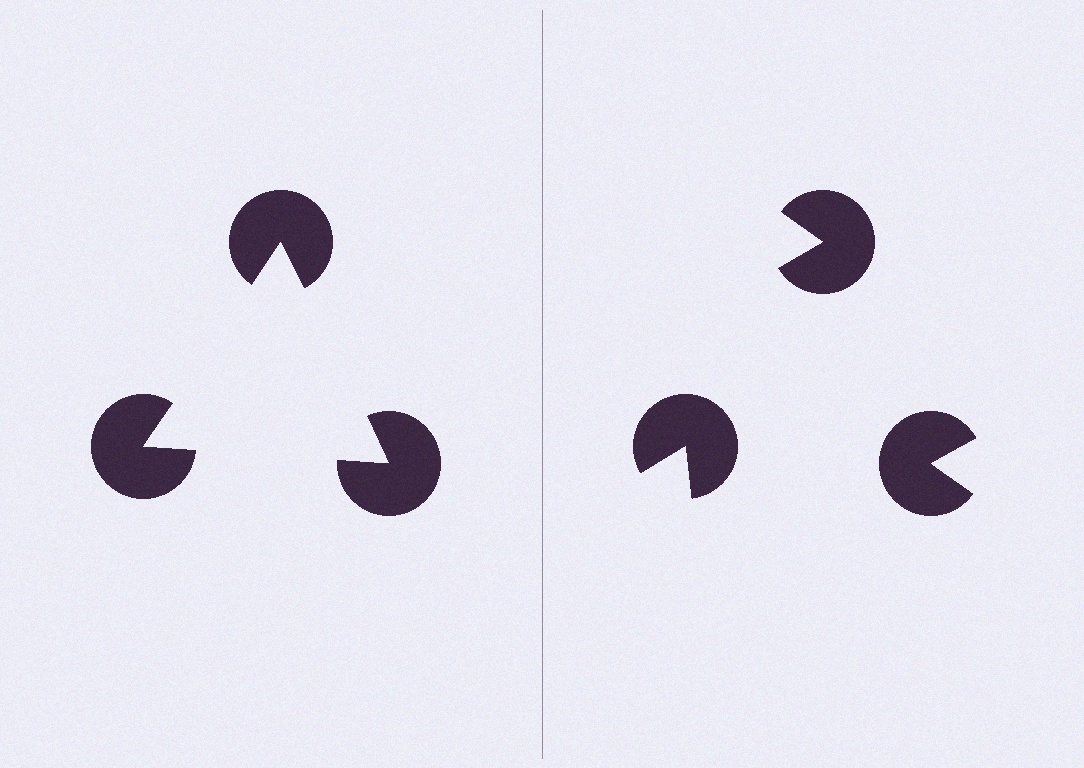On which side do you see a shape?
An illusory triangle appears on the left side. On the right side the wedge cuts are rotated, so no coherent shape forms.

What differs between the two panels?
The pac-man discs are positioned identically on both sides; only the wedge orientations differ. On the left they align to a triangle; on the right they are misaligned.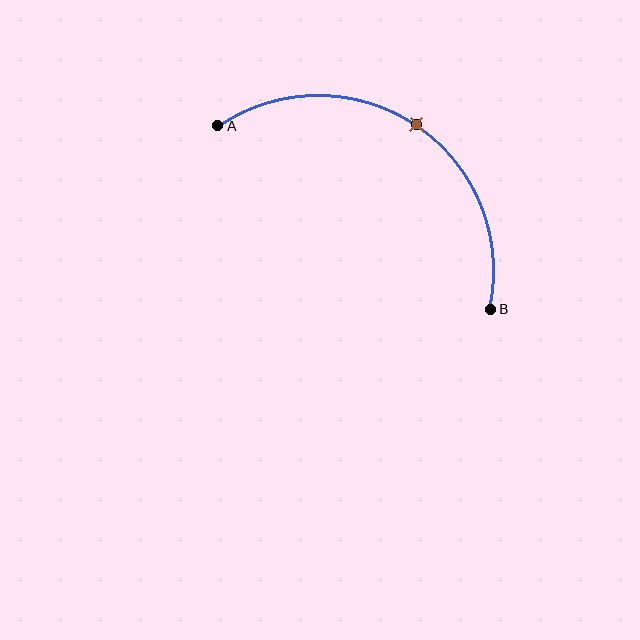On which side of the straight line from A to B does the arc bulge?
The arc bulges above and to the right of the straight line connecting A and B.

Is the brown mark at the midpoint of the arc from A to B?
Yes. The brown mark lies on the arc at equal arc-length from both A and B — it is the arc midpoint.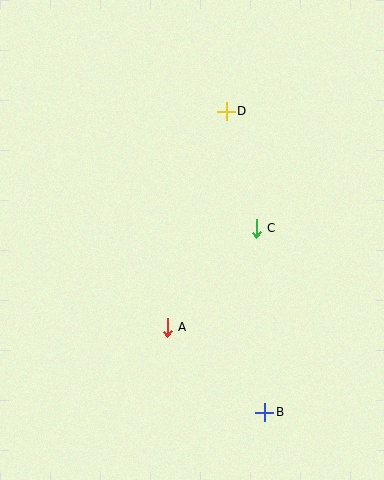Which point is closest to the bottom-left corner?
Point A is closest to the bottom-left corner.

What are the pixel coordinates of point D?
Point D is at (226, 111).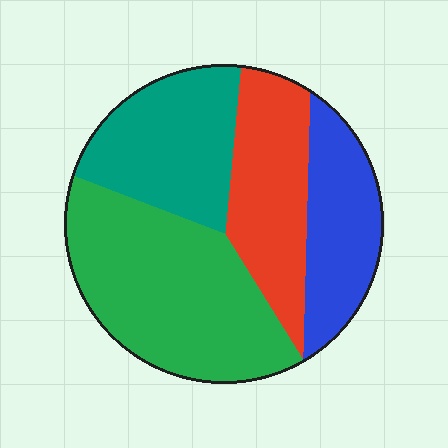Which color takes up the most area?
Green, at roughly 35%.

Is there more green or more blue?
Green.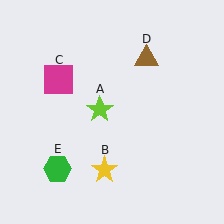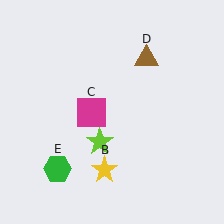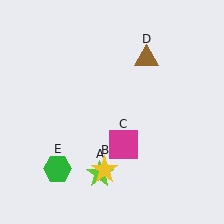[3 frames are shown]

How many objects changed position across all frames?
2 objects changed position: lime star (object A), magenta square (object C).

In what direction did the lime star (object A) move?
The lime star (object A) moved down.